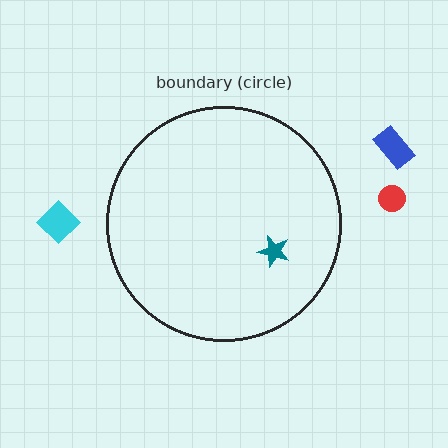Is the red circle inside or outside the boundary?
Outside.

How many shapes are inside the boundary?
1 inside, 3 outside.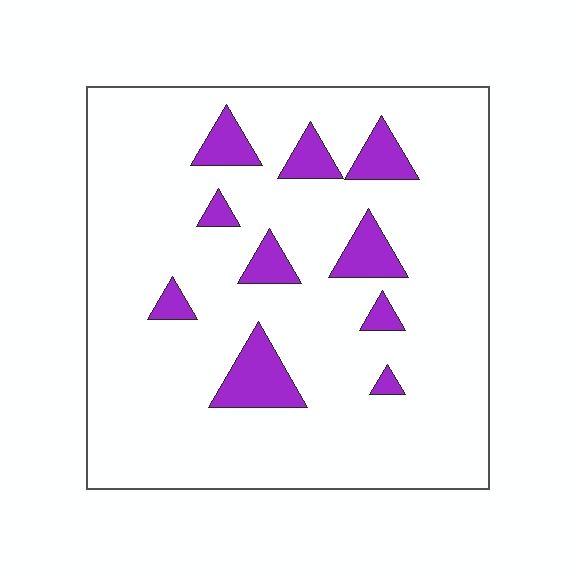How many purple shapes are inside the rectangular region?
10.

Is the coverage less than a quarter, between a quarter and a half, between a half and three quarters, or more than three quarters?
Less than a quarter.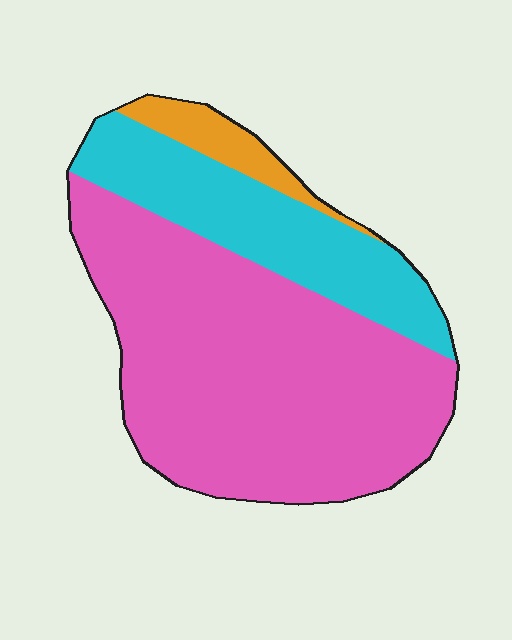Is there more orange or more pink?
Pink.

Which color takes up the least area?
Orange, at roughly 5%.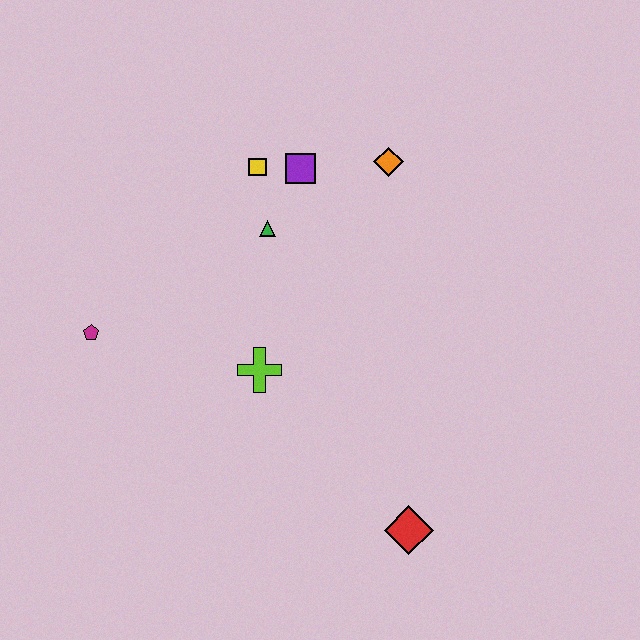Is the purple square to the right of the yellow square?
Yes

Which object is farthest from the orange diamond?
The red diamond is farthest from the orange diamond.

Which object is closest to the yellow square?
The purple square is closest to the yellow square.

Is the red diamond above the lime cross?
No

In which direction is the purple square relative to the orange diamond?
The purple square is to the left of the orange diamond.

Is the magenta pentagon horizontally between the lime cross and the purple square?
No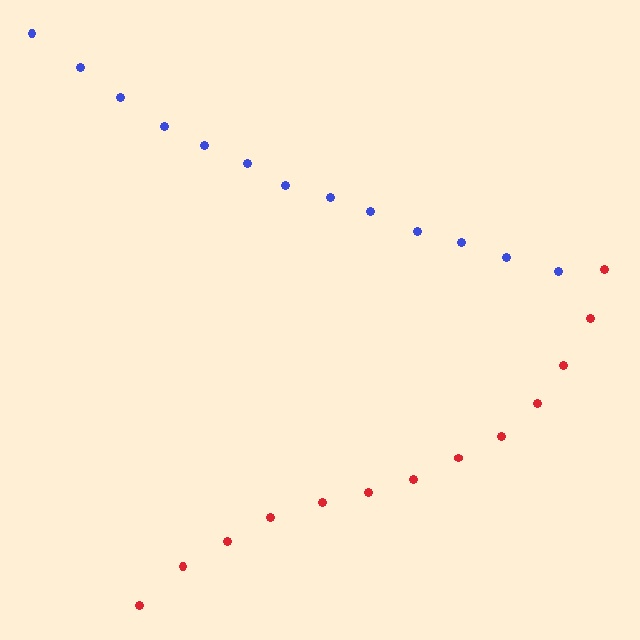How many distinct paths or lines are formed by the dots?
There are 2 distinct paths.